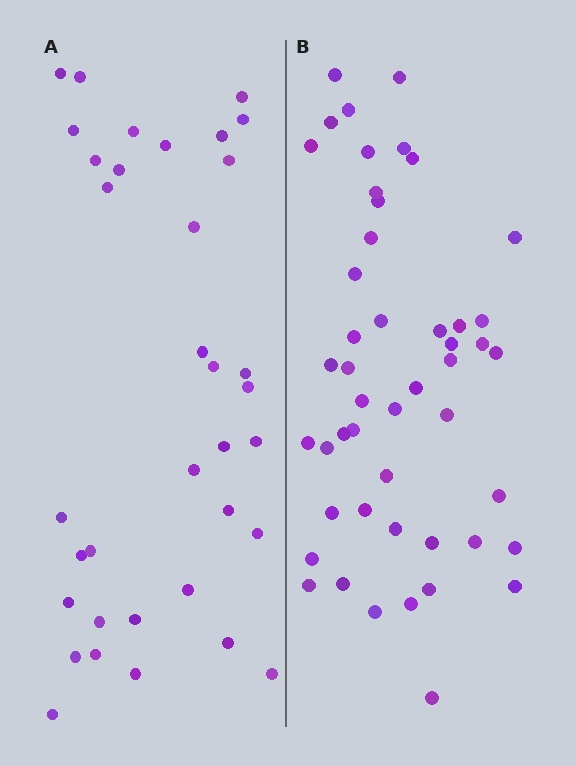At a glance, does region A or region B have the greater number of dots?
Region B (the right region) has more dots.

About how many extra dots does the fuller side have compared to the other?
Region B has approximately 15 more dots than region A.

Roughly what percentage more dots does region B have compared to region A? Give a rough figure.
About 35% more.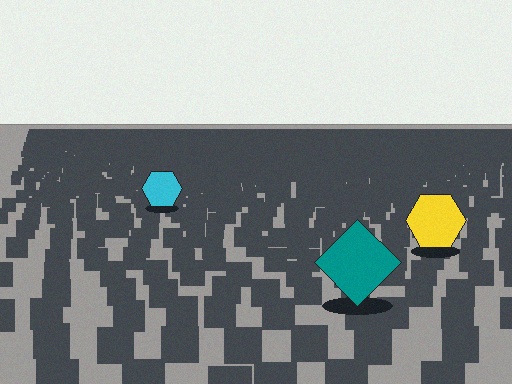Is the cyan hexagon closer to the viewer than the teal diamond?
No. The teal diamond is closer — you can tell from the texture gradient: the ground texture is coarser near it.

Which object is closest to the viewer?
The teal diamond is closest. The texture marks near it are larger and more spread out.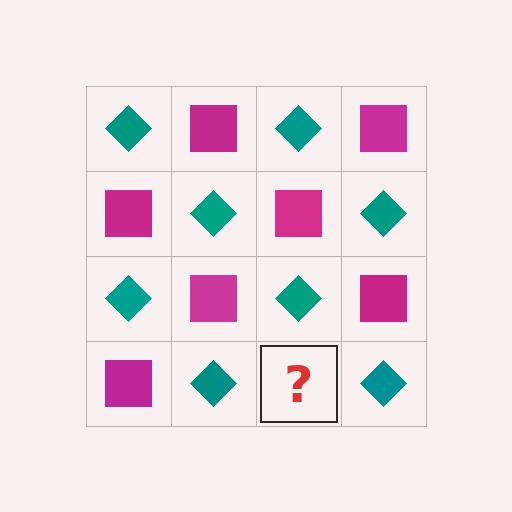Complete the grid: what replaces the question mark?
The question mark should be replaced with a magenta square.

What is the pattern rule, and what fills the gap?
The rule is that it alternates teal diamond and magenta square in a checkerboard pattern. The gap should be filled with a magenta square.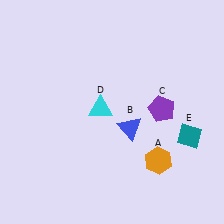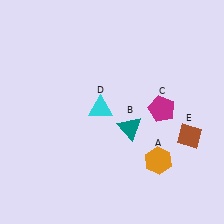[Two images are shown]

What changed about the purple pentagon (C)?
In Image 1, C is purple. In Image 2, it changed to magenta.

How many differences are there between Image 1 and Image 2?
There are 3 differences between the two images.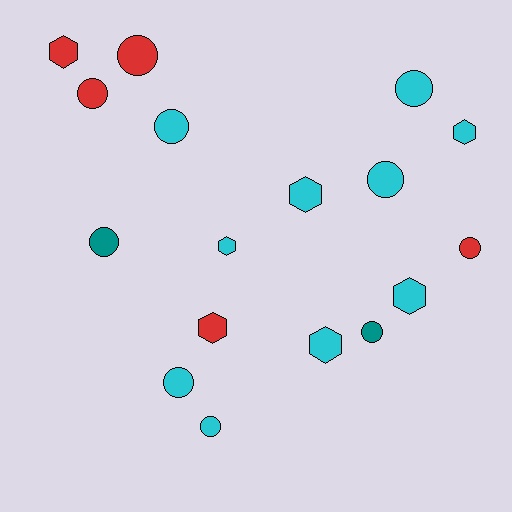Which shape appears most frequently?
Circle, with 10 objects.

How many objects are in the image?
There are 17 objects.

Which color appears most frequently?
Cyan, with 10 objects.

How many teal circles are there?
There are 2 teal circles.